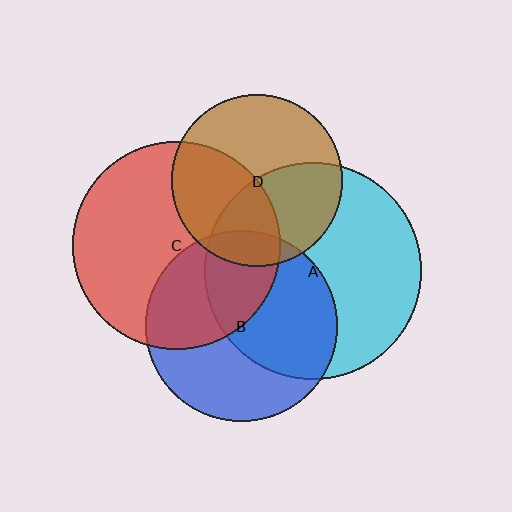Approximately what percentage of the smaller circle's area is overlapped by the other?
Approximately 10%.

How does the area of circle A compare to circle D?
Approximately 1.6 times.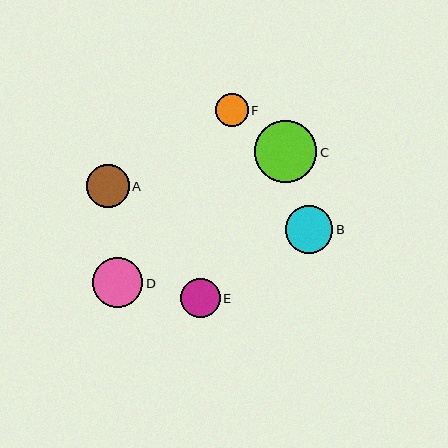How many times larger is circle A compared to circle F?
Circle A is approximately 1.3 times the size of circle F.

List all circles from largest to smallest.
From largest to smallest: C, D, B, A, E, F.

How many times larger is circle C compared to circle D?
Circle C is approximately 1.2 times the size of circle D.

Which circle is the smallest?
Circle F is the smallest with a size of approximately 33 pixels.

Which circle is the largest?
Circle C is the largest with a size of approximately 62 pixels.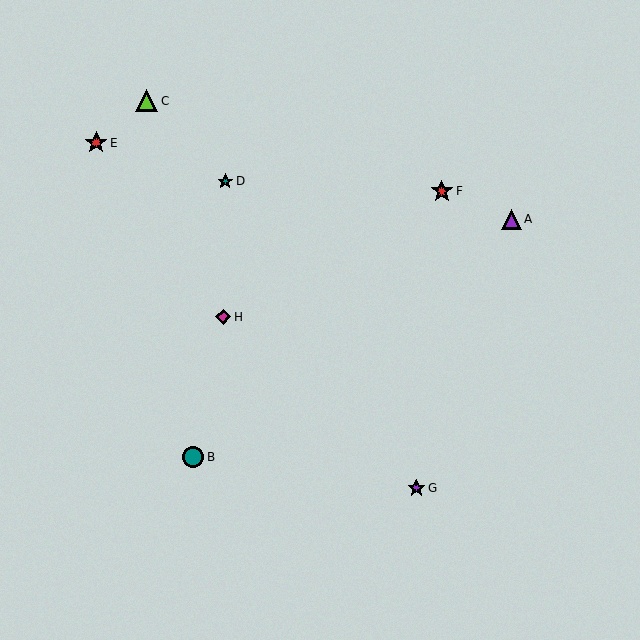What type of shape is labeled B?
Shape B is a teal circle.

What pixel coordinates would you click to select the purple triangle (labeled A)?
Click at (511, 219) to select the purple triangle A.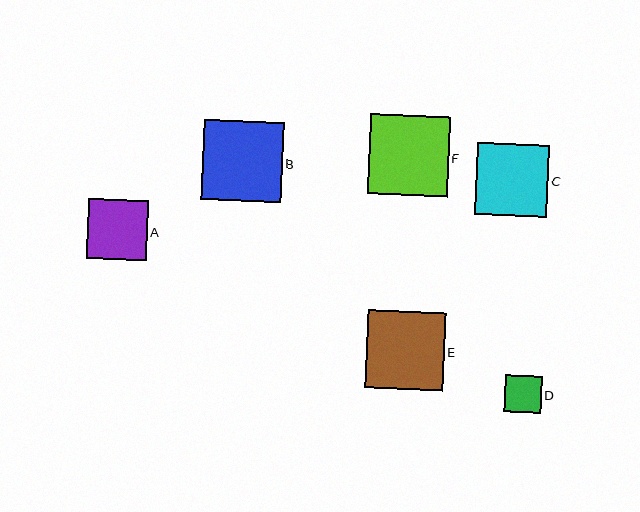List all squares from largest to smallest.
From largest to smallest: F, B, E, C, A, D.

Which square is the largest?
Square F is the largest with a size of approximately 80 pixels.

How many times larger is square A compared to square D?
Square A is approximately 1.6 times the size of square D.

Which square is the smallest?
Square D is the smallest with a size of approximately 37 pixels.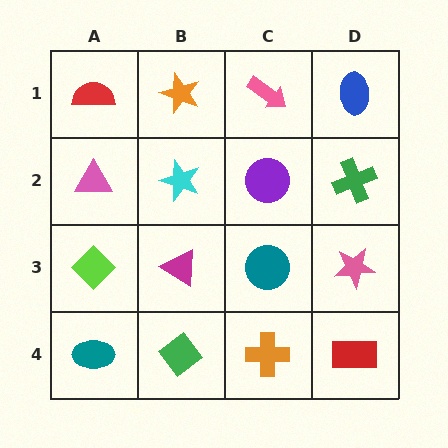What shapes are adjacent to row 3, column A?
A pink triangle (row 2, column A), a teal ellipse (row 4, column A), a magenta triangle (row 3, column B).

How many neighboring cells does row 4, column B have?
3.